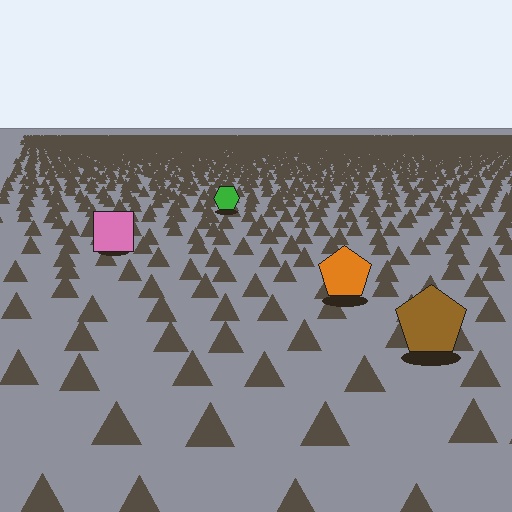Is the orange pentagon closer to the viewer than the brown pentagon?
No. The brown pentagon is closer — you can tell from the texture gradient: the ground texture is coarser near it.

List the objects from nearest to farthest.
From nearest to farthest: the brown pentagon, the orange pentagon, the pink square, the green hexagon.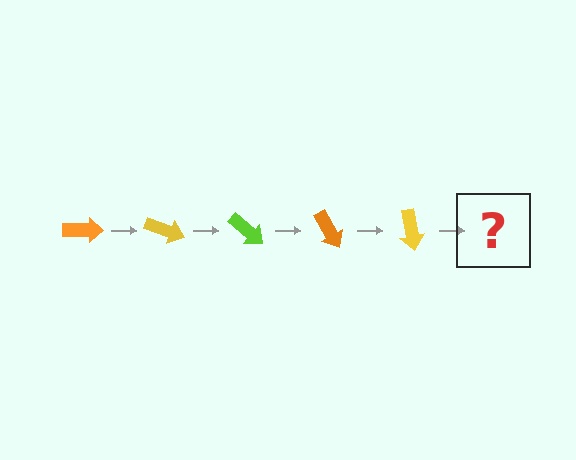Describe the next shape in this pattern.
It should be a lime arrow, rotated 100 degrees from the start.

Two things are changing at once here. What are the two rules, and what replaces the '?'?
The two rules are that it rotates 20 degrees each step and the color cycles through orange, yellow, and lime. The '?' should be a lime arrow, rotated 100 degrees from the start.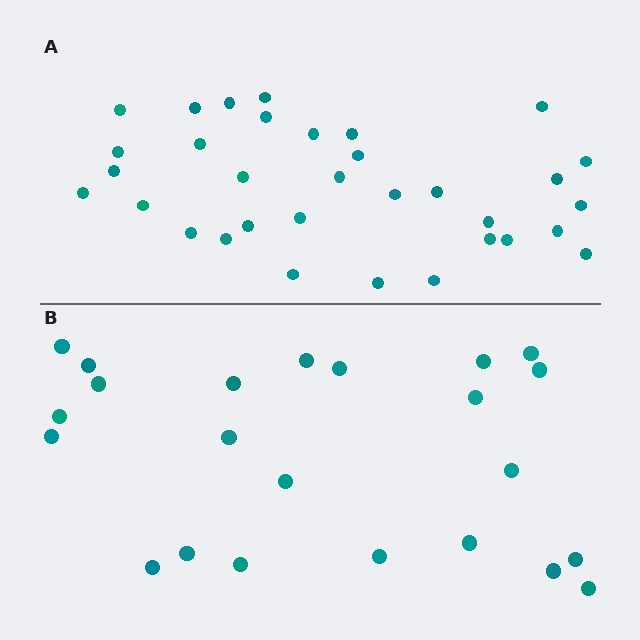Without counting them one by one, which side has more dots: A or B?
Region A (the top region) has more dots.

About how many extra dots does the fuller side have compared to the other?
Region A has roughly 10 or so more dots than region B.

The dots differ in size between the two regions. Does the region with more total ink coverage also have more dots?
No. Region B has more total ink coverage because its dots are larger, but region A actually contains more individual dots. Total area can be misleading — the number of items is what matters here.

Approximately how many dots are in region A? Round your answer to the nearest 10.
About 30 dots. (The exact count is 33, which rounds to 30.)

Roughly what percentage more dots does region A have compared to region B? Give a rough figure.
About 45% more.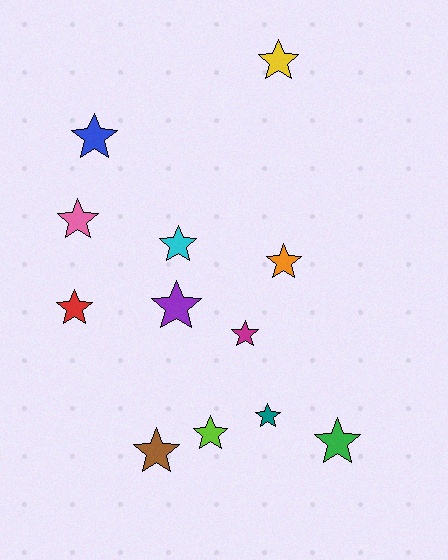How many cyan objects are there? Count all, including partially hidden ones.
There is 1 cyan object.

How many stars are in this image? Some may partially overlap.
There are 12 stars.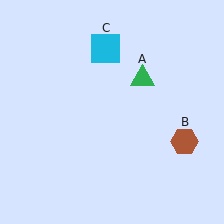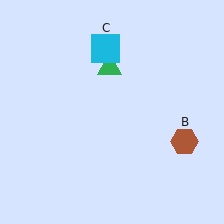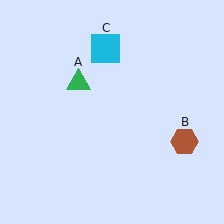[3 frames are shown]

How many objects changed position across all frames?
1 object changed position: green triangle (object A).